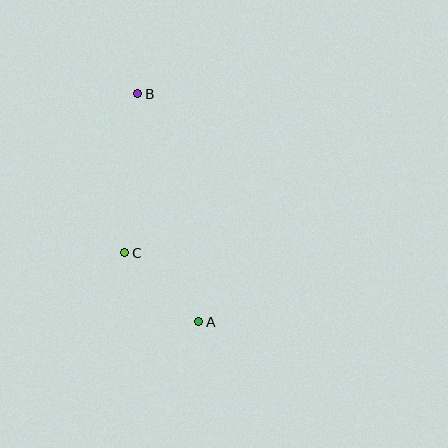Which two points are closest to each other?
Points A and C are closest to each other.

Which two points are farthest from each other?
Points A and B are farthest from each other.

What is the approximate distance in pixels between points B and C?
The distance between B and C is approximately 160 pixels.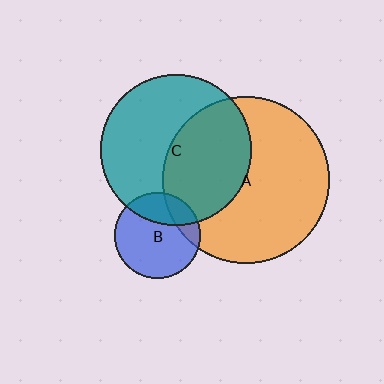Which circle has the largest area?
Circle A (orange).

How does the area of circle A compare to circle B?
Approximately 3.7 times.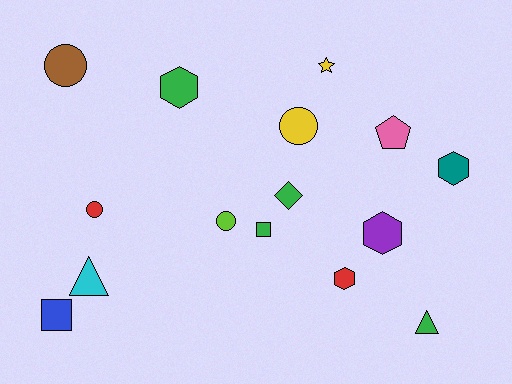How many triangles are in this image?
There are 2 triangles.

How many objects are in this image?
There are 15 objects.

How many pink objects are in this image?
There is 1 pink object.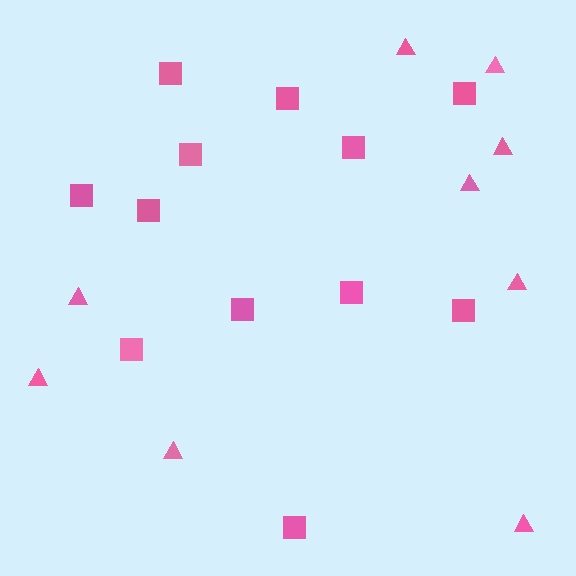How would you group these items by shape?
There are 2 groups: one group of squares (12) and one group of triangles (9).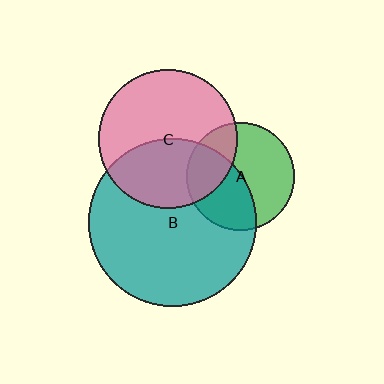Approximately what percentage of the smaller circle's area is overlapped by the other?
Approximately 30%.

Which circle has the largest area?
Circle B (teal).